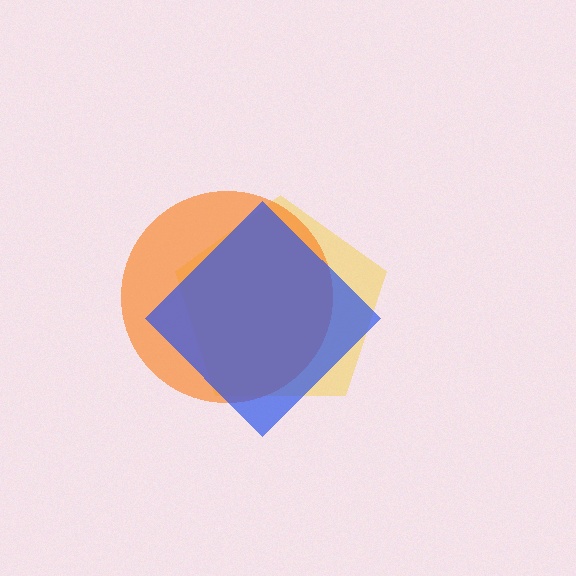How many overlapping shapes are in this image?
There are 3 overlapping shapes in the image.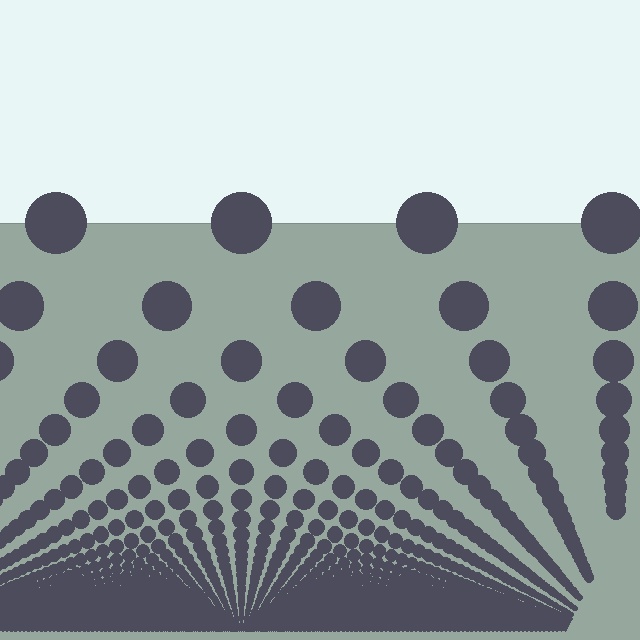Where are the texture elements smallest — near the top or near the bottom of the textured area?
Near the bottom.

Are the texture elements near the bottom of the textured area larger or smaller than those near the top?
Smaller. The gradient is inverted — elements near the bottom are smaller and denser.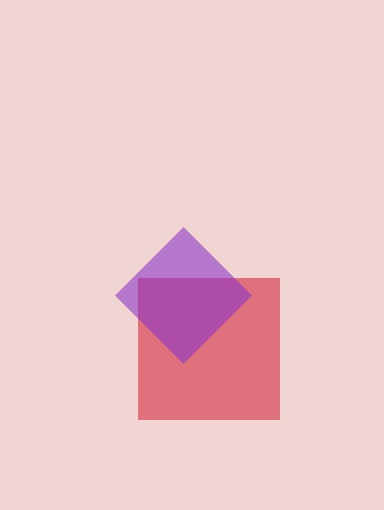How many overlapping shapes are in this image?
There are 2 overlapping shapes in the image.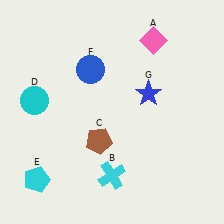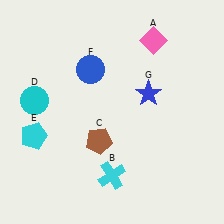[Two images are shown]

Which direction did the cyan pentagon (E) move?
The cyan pentagon (E) moved up.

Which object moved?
The cyan pentagon (E) moved up.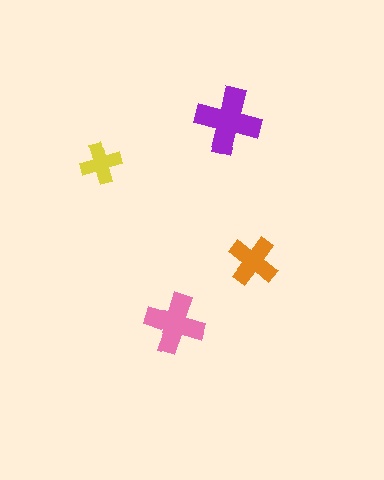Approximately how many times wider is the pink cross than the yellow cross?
About 1.5 times wider.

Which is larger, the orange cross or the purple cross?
The purple one.